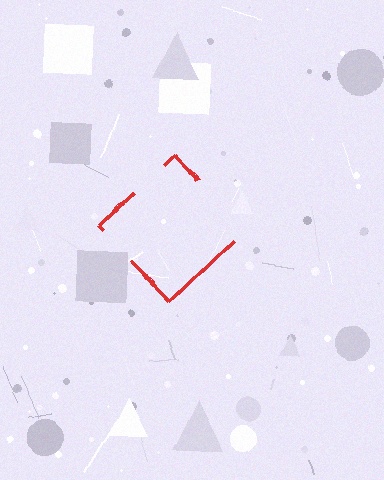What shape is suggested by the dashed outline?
The dashed outline suggests a diamond.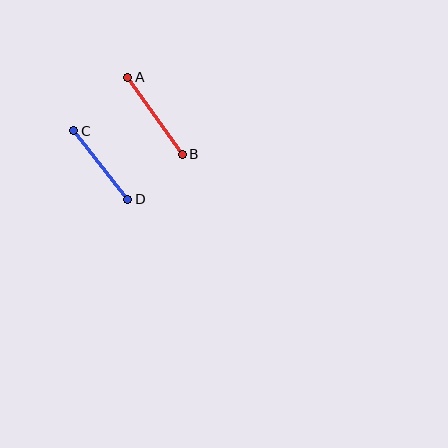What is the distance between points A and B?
The distance is approximately 94 pixels.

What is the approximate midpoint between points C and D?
The midpoint is at approximately (101, 165) pixels.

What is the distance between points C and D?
The distance is approximately 87 pixels.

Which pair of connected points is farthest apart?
Points A and B are farthest apart.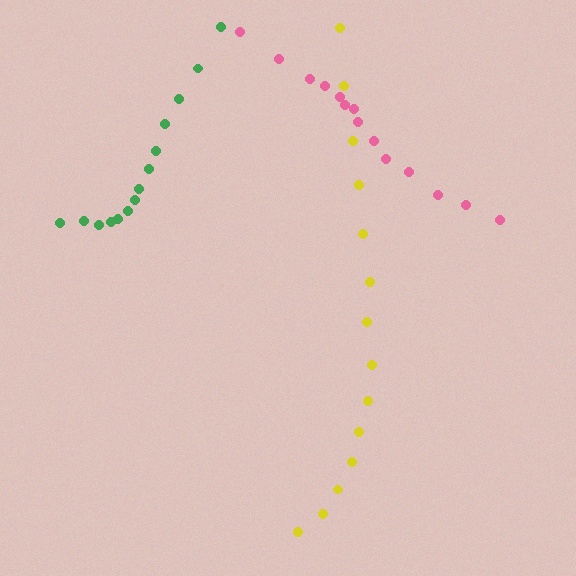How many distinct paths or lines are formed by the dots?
There are 3 distinct paths.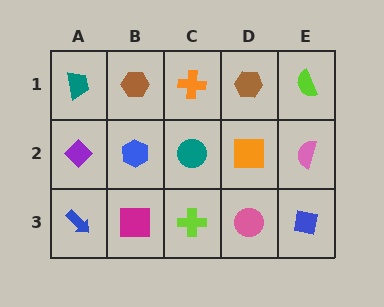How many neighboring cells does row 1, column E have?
2.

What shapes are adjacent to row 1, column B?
A blue hexagon (row 2, column B), a teal trapezoid (row 1, column A), an orange cross (row 1, column C).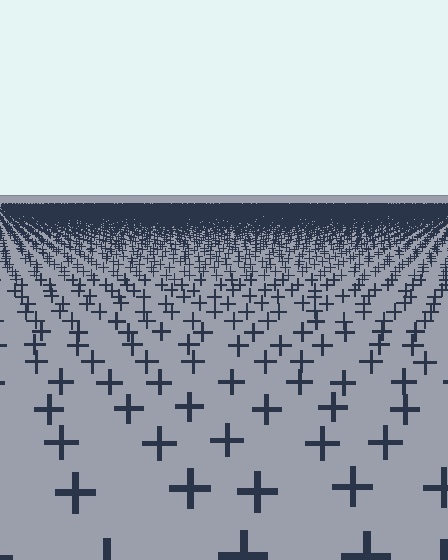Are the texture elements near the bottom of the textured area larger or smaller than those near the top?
Larger. Near the bottom, elements are closer to the viewer and appear at a bigger on-screen size.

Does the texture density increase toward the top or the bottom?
Density increases toward the top.